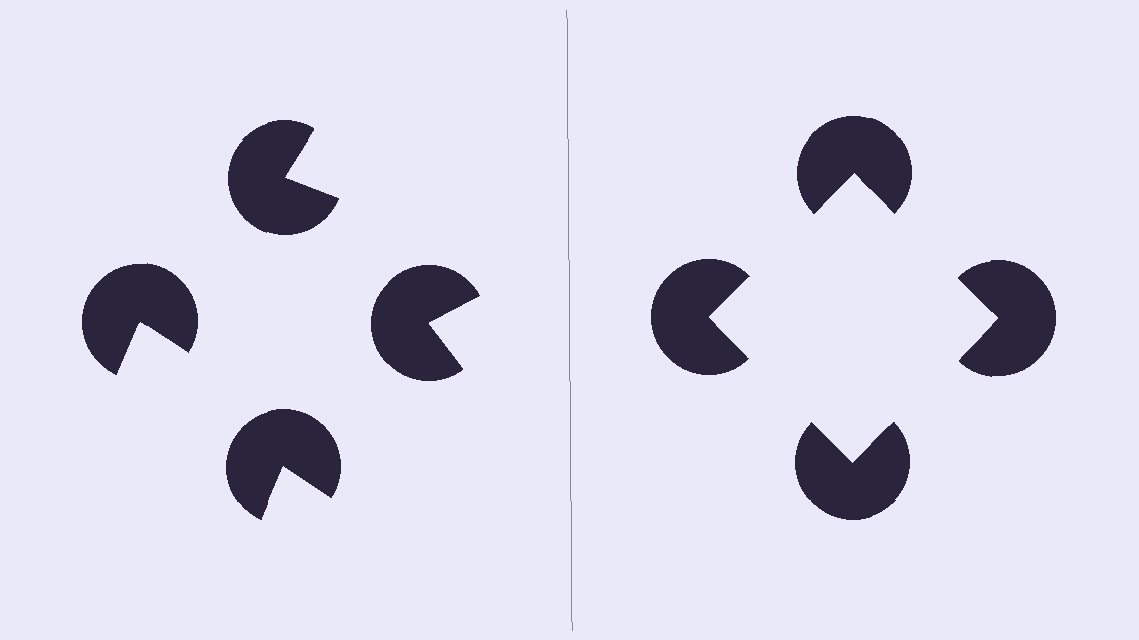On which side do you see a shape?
An illusory square appears on the right side. On the left side the wedge cuts are rotated, so no coherent shape forms.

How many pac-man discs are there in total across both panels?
8 — 4 on each side.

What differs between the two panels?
The pac-man discs are positioned identically on both sides; only the wedge orientations differ. On the right they align to a square; on the left they are misaligned.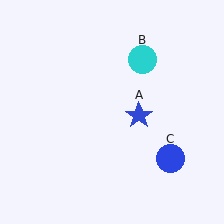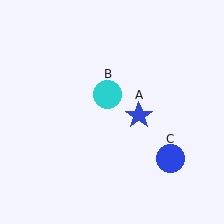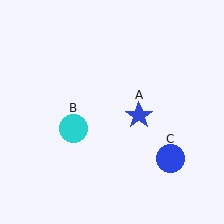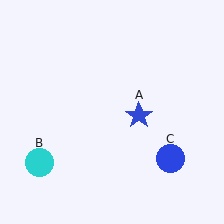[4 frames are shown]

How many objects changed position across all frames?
1 object changed position: cyan circle (object B).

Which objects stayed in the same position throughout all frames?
Blue star (object A) and blue circle (object C) remained stationary.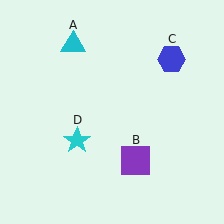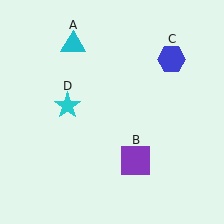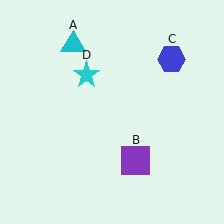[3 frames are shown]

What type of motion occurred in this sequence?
The cyan star (object D) rotated clockwise around the center of the scene.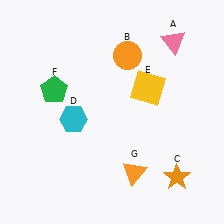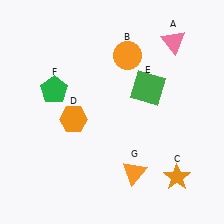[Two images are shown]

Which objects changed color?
D changed from cyan to orange. E changed from yellow to green.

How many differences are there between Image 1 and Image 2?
There are 2 differences between the two images.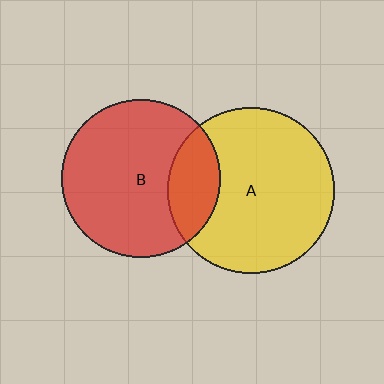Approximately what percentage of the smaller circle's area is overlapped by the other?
Approximately 20%.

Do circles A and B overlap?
Yes.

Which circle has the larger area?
Circle A (yellow).